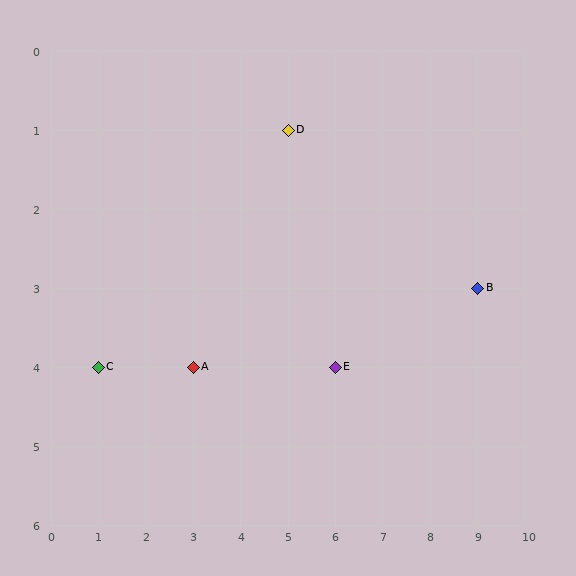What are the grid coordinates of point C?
Point C is at grid coordinates (1, 4).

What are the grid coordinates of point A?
Point A is at grid coordinates (3, 4).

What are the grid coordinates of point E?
Point E is at grid coordinates (6, 4).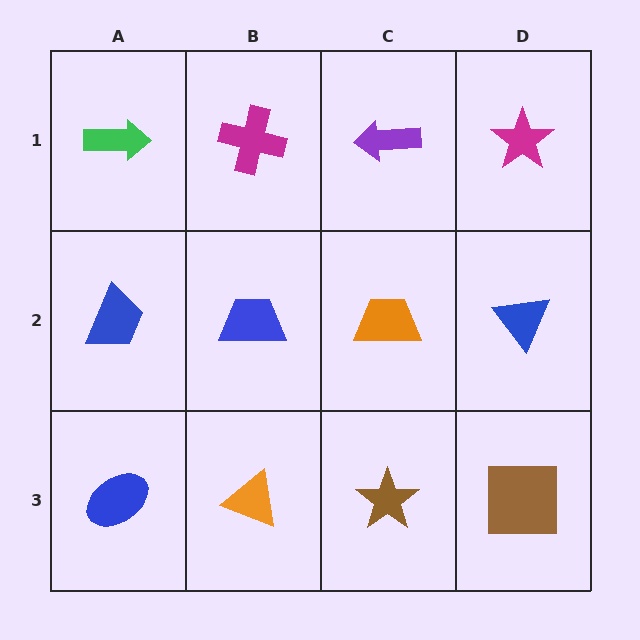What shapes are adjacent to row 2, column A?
A green arrow (row 1, column A), a blue ellipse (row 3, column A), a blue trapezoid (row 2, column B).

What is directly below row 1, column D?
A blue triangle.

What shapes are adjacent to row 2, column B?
A magenta cross (row 1, column B), an orange triangle (row 3, column B), a blue trapezoid (row 2, column A), an orange trapezoid (row 2, column C).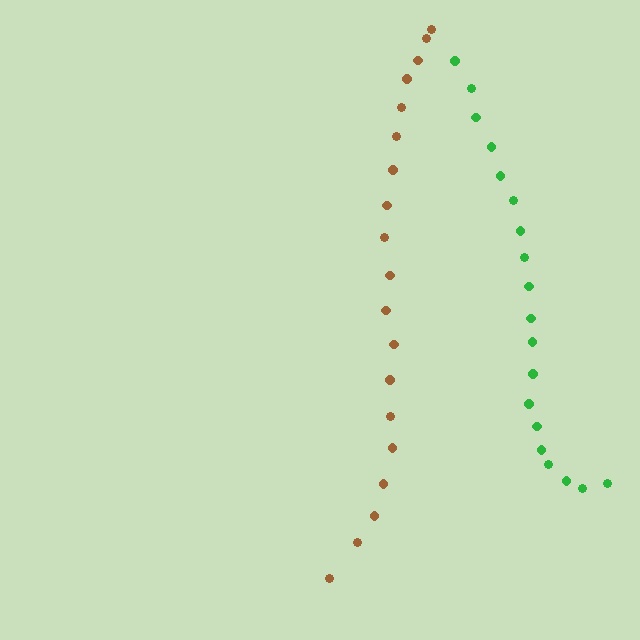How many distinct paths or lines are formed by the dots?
There are 2 distinct paths.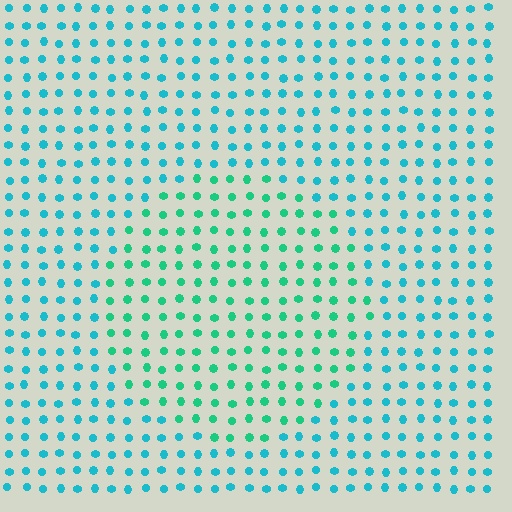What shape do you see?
I see a circle.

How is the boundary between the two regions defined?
The boundary is defined purely by a slight shift in hue (about 30 degrees). Spacing, size, and orientation are identical on both sides.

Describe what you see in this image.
The image is filled with small cyan elements in a uniform arrangement. A circle-shaped region is visible where the elements are tinted to a slightly different hue, forming a subtle color boundary.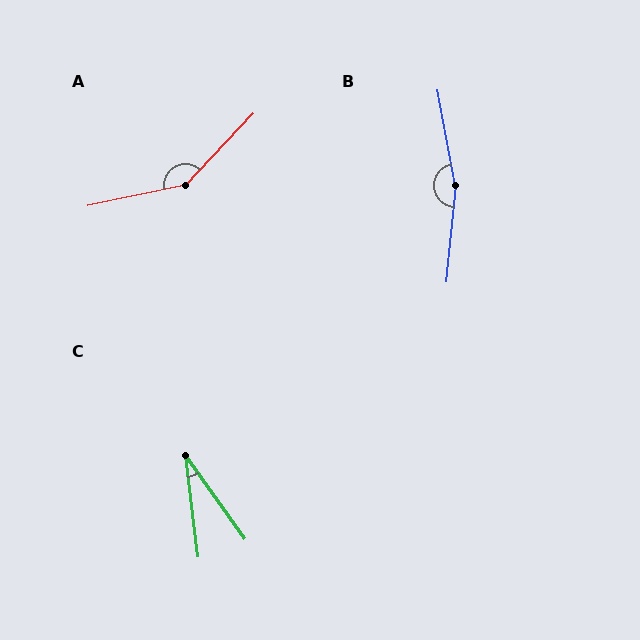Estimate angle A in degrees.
Approximately 145 degrees.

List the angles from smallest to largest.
C (29°), A (145°), B (164°).